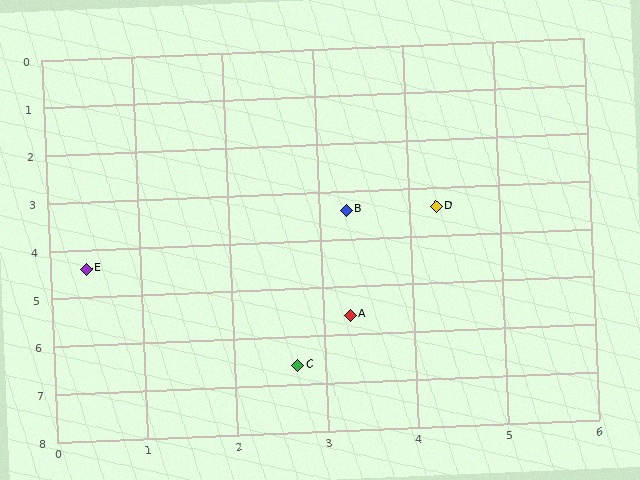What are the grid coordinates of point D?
Point D is at approximately (4.3, 3.4).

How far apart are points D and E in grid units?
Points D and E are about 4.0 grid units apart.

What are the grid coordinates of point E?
Point E is at approximately (0.4, 4.4).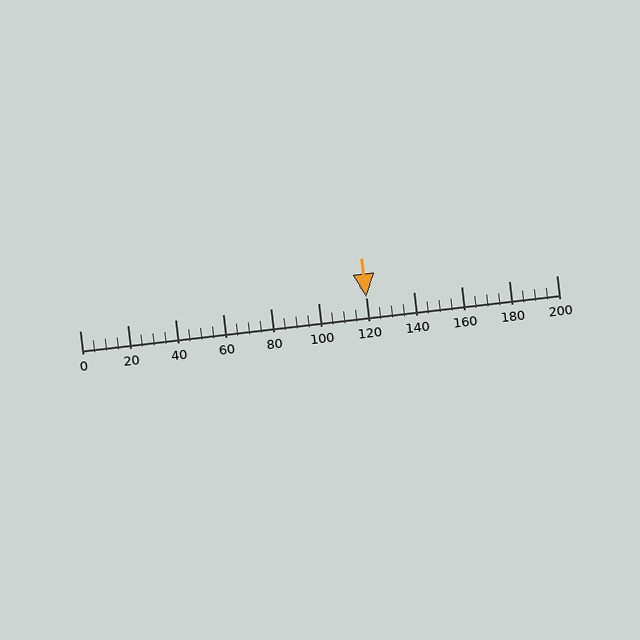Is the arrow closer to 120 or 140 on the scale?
The arrow is closer to 120.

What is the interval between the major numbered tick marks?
The major tick marks are spaced 20 units apart.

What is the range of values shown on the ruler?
The ruler shows values from 0 to 200.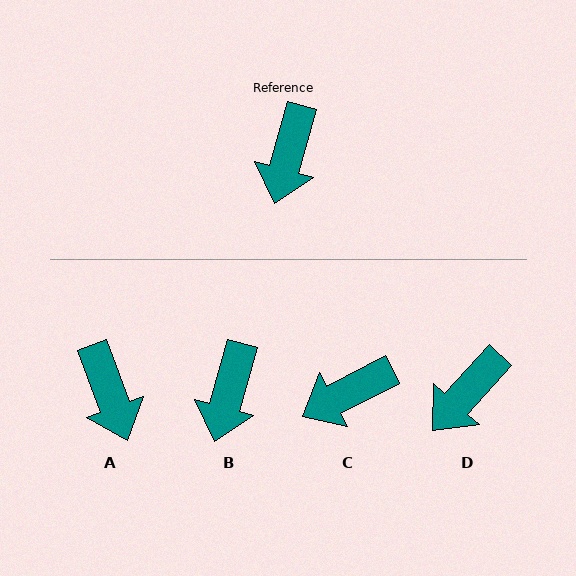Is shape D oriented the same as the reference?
No, it is off by about 26 degrees.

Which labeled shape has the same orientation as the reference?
B.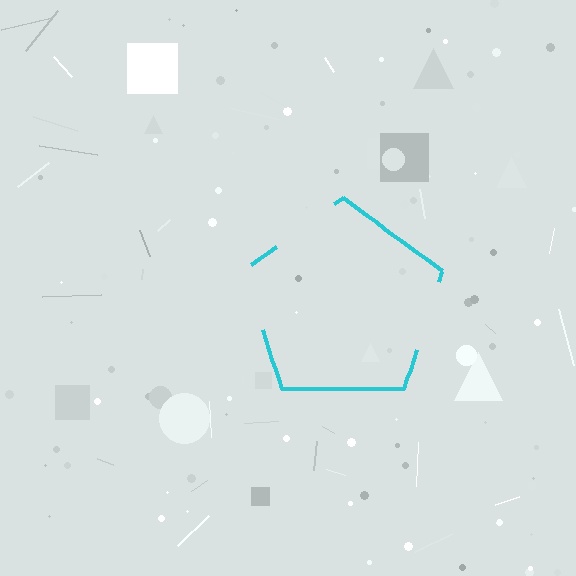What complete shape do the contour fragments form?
The contour fragments form a pentagon.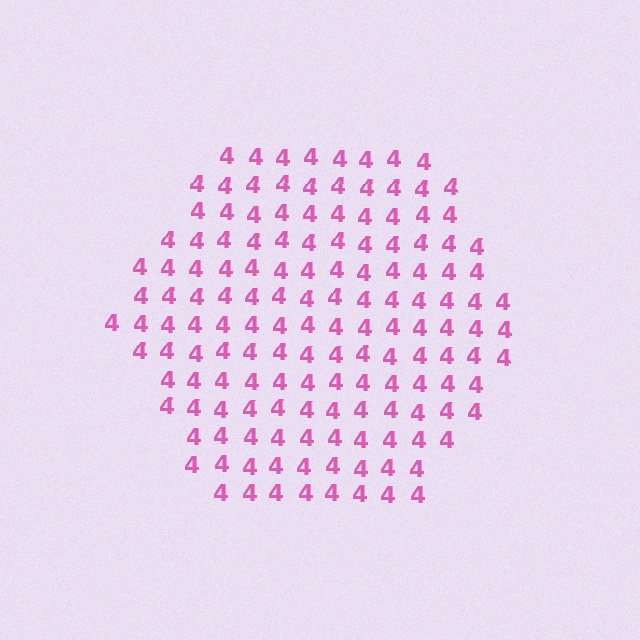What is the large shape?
The large shape is a hexagon.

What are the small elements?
The small elements are digit 4's.